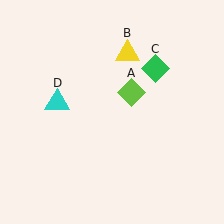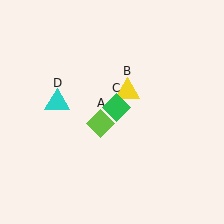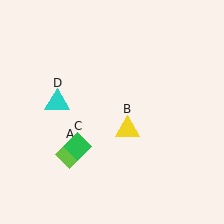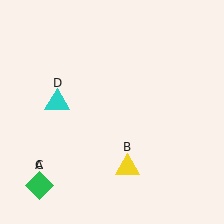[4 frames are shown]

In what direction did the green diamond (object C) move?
The green diamond (object C) moved down and to the left.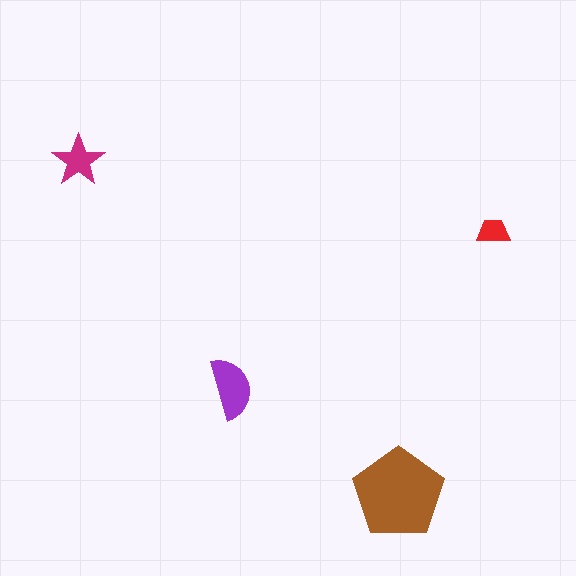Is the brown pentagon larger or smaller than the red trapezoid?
Larger.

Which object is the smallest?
The red trapezoid.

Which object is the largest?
The brown pentagon.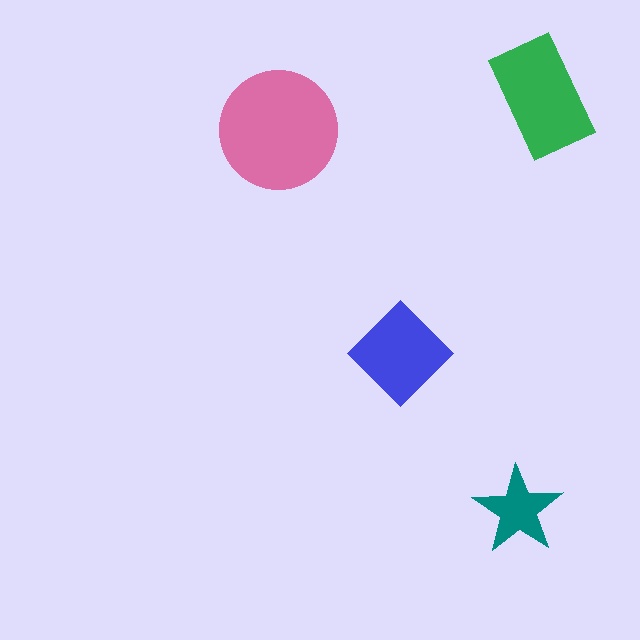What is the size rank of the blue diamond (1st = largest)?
3rd.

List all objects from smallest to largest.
The teal star, the blue diamond, the green rectangle, the pink circle.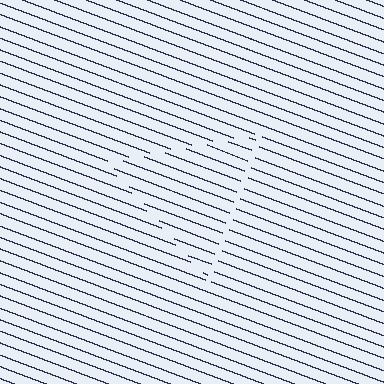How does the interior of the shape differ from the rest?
The interior of the shape contains the same grating, shifted by half a period — the contour is defined by the phase discontinuity where line-ends from the inner and outer gratings abut.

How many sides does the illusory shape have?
3 sides — the line-ends trace a triangle.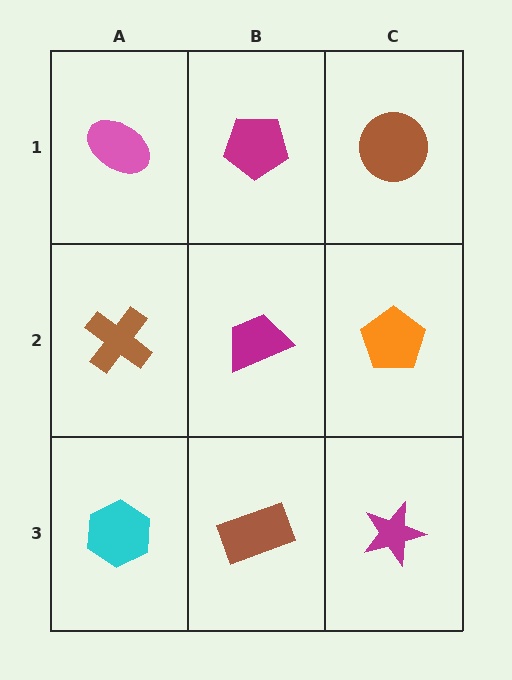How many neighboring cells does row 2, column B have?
4.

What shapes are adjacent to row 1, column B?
A magenta trapezoid (row 2, column B), a pink ellipse (row 1, column A), a brown circle (row 1, column C).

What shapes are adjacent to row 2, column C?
A brown circle (row 1, column C), a magenta star (row 3, column C), a magenta trapezoid (row 2, column B).